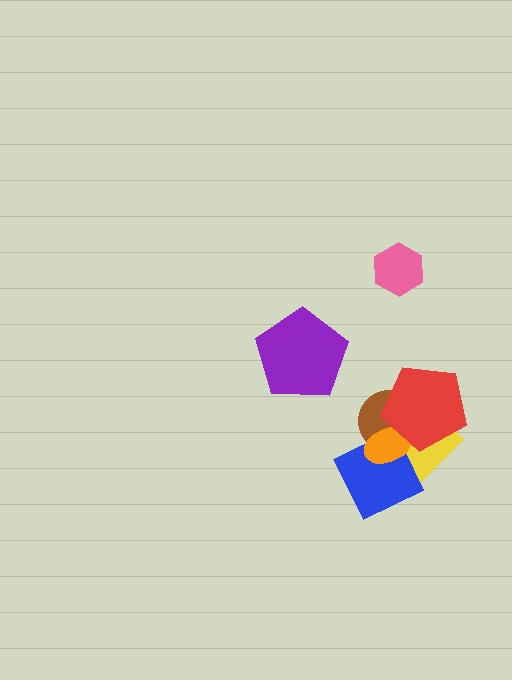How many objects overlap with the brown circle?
4 objects overlap with the brown circle.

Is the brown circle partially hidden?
Yes, it is partially covered by another shape.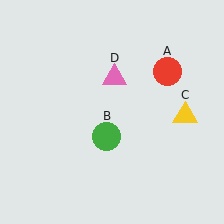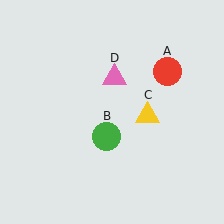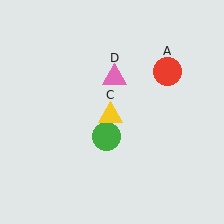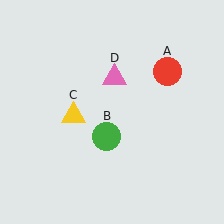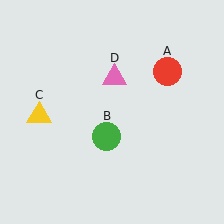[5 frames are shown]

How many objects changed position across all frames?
1 object changed position: yellow triangle (object C).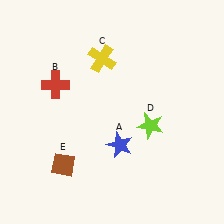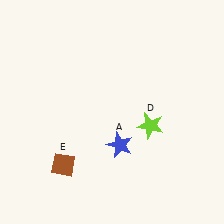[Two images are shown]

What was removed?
The red cross (B), the yellow cross (C) were removed in Image 2.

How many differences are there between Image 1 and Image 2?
There are 2 differences between the two images.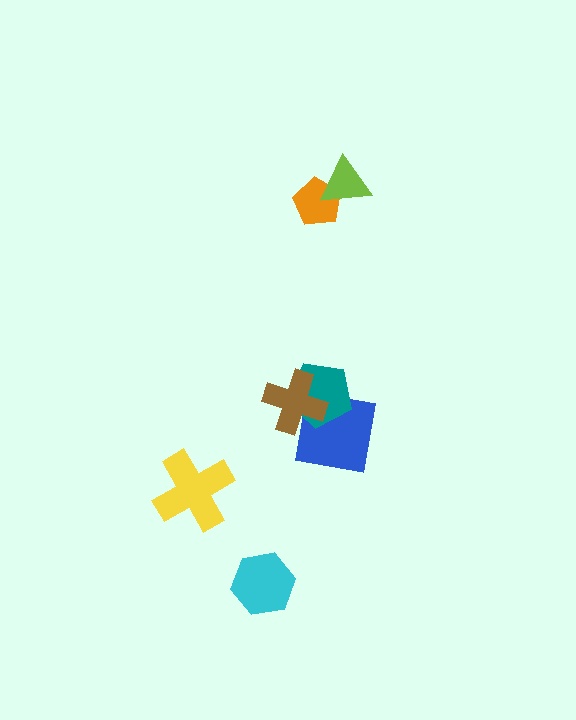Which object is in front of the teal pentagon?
The brown cross is in front of the teal pentagon.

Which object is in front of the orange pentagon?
The lime triangle is in front of the orange pentagon.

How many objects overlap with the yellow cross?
0 objects overlap with the yellow cross.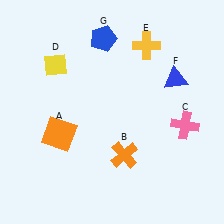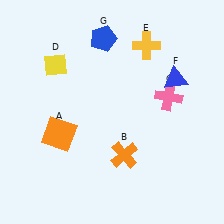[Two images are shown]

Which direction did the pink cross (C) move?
The pink cross (C) moved up.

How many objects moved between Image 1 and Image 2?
1 object moved between the two images.